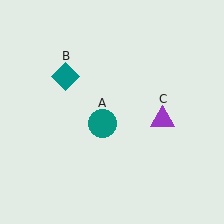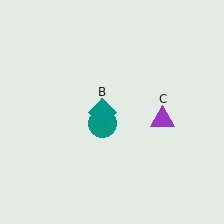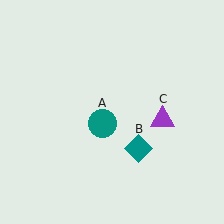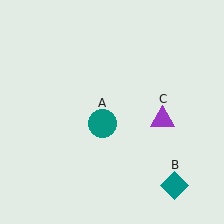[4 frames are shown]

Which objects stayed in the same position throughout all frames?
Teal circle (object A) and purple triangle (object C) remained stationary.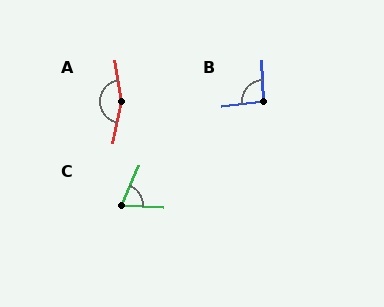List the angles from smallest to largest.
C (70°), B (95°), A (160°).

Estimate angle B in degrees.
Approximately 95 degrees.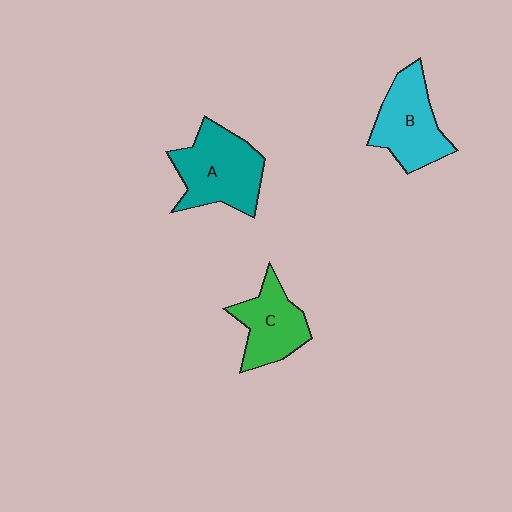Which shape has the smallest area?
Shape C (green).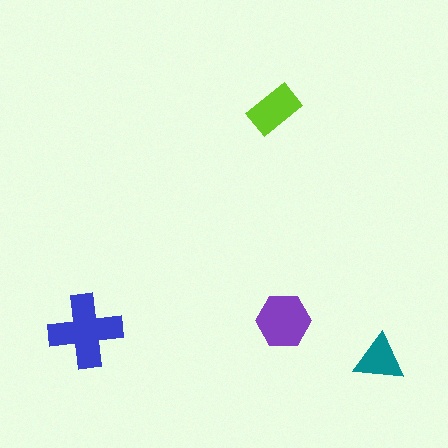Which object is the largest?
The blue cross.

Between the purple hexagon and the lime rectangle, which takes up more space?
The purple hexagon.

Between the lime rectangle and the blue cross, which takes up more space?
The blue cross.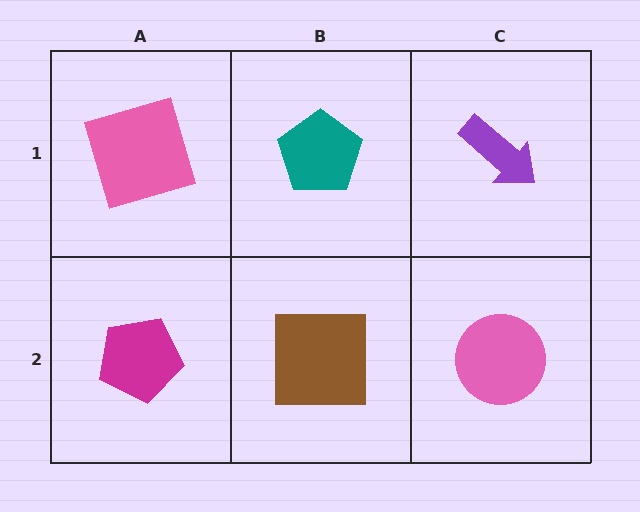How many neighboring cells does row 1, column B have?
3.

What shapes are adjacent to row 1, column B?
A brown square (row 2, column B), a pink square (row 1, column A), a purple arrow (row 1, column C).